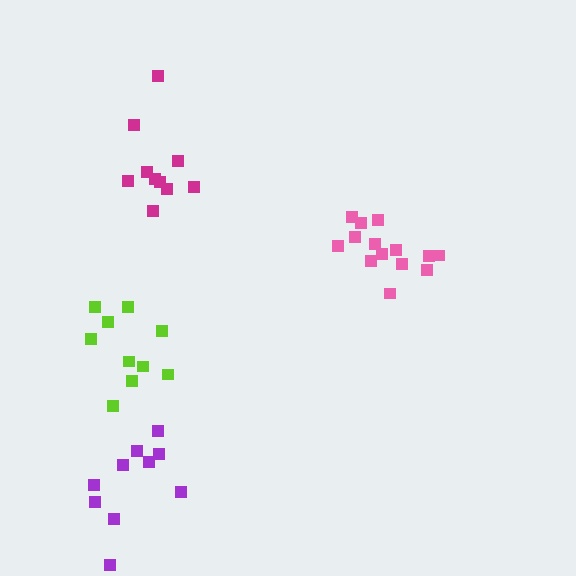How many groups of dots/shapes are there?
There are 4 groups.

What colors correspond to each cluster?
The clusters are colored: purple, pink, magenta, lime.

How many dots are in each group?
Group 1: 10 dots, Group 2: 14 dots, Group 3: 10 dots, Group 4: 10 dots (44 total).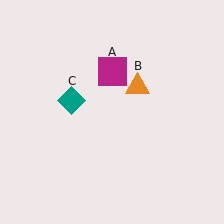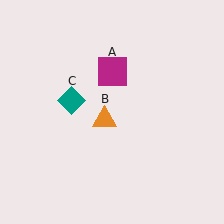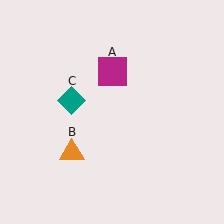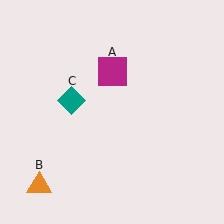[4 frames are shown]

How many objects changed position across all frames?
1 object changed position: orange triangle (object B).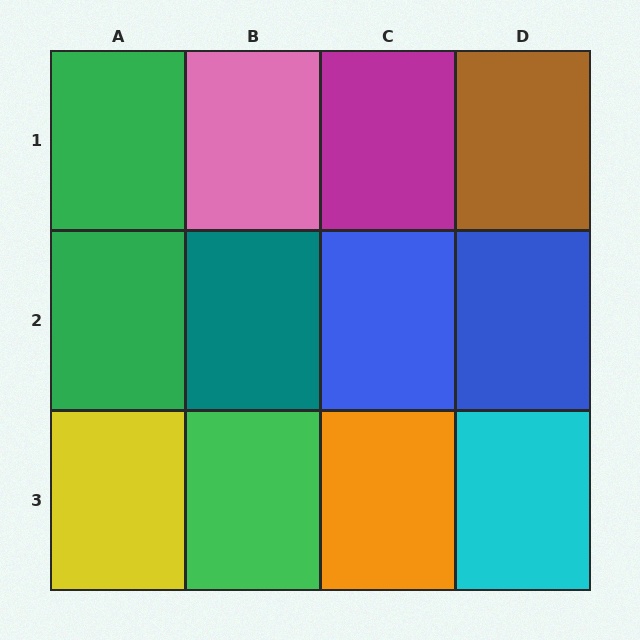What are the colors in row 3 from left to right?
Yellow, green, orange, cyan.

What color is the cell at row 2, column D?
Blue.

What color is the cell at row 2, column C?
Blue.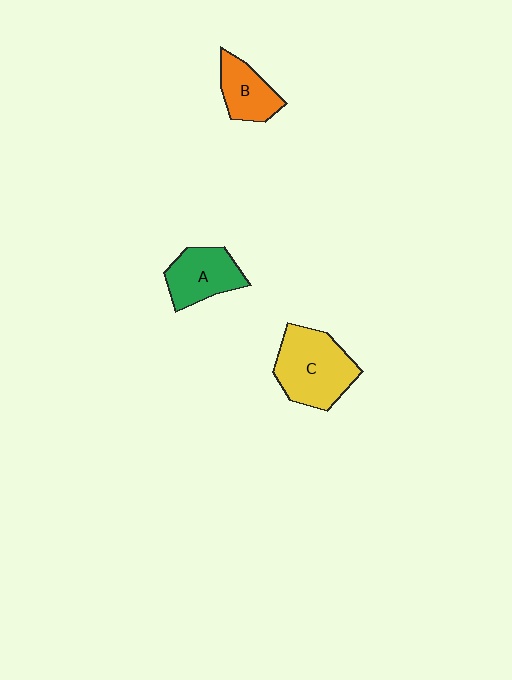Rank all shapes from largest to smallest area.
From largest to smallest: C (yellow), A (green), B (orange).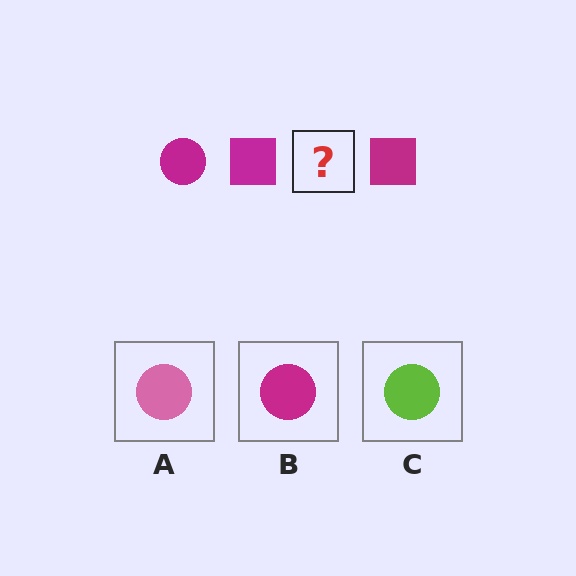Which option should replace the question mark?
Option B.